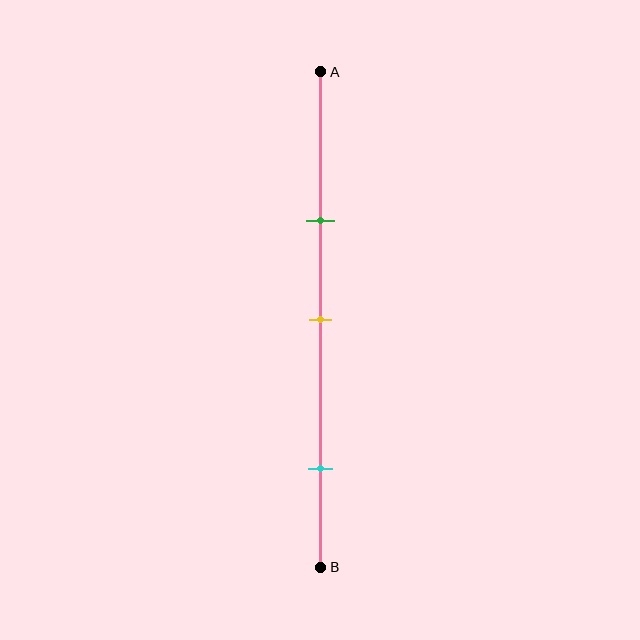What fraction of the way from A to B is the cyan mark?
The cyan mark is approximately 80% (0.8) of the way from A to B.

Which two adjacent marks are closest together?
The green and yellow marks are the closest adjacent pair.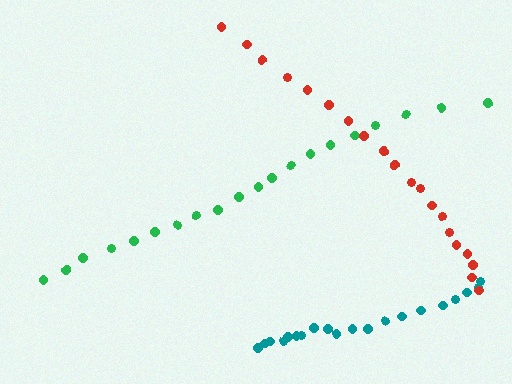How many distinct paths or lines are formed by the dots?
There are 3 distinct paths.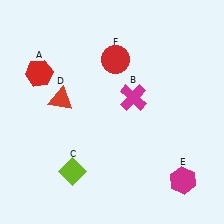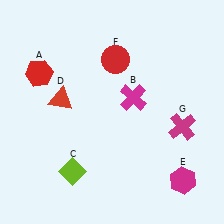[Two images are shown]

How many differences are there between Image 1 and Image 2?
There is 1 difference between the two images.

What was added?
A magenta cross (G) was added in Image 2.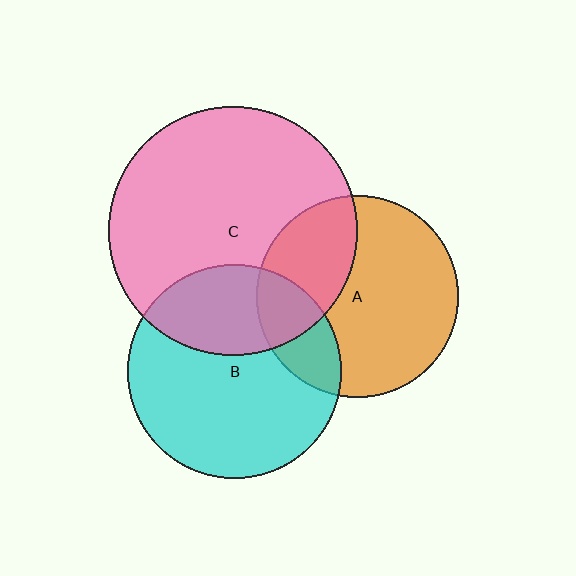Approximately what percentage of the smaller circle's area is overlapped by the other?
Approximately 20%.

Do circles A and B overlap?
Yes.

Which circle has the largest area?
Circle C (pink).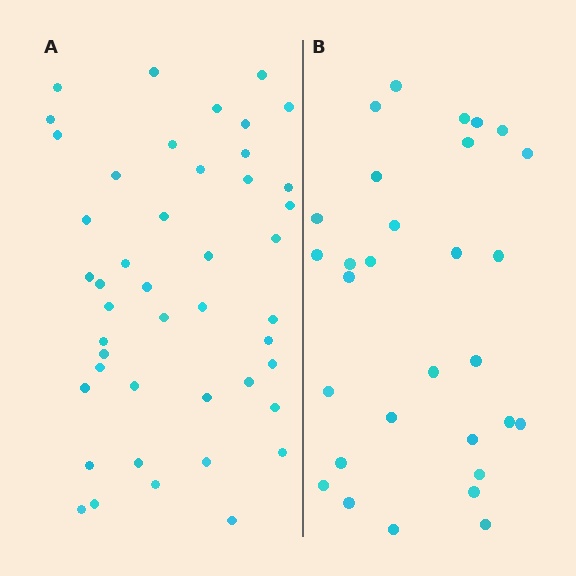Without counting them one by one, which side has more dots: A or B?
Region A (the left region) has more dots.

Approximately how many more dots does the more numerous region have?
Region A has approximately 15 more dots than region B.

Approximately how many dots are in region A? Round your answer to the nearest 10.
About 40 dots. (The exact count is 45, which rounds to 40.)